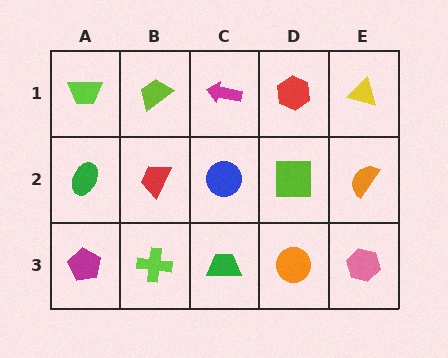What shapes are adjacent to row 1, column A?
A green ellipse (row 2, column A), a lime trapezoid (row 1, column B).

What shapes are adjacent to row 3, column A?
A green ellipse (row 2, column A), a lime cross (row 3, column B).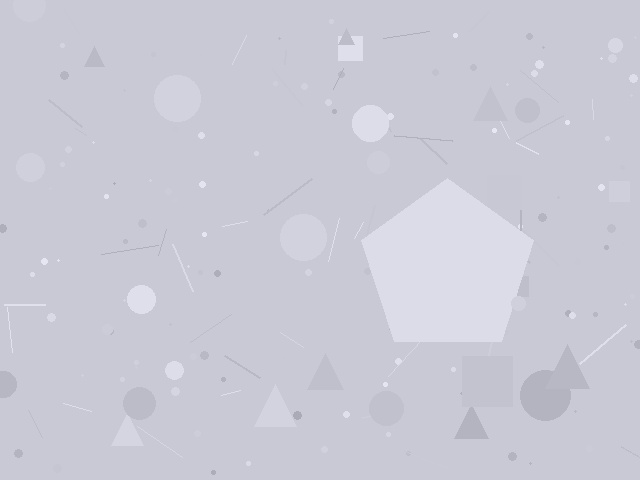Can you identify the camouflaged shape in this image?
The camouflaged shape is a pentagon.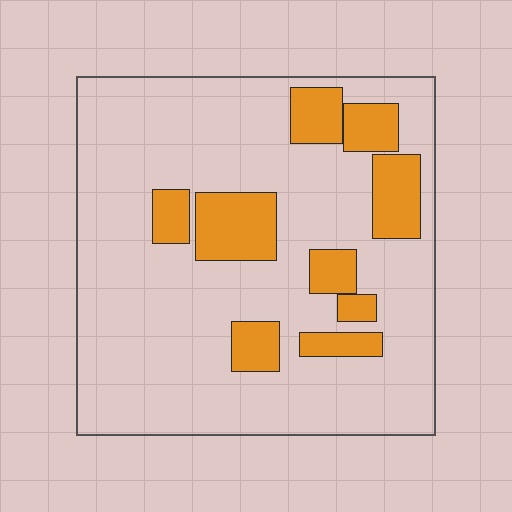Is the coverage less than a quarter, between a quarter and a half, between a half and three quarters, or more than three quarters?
Less than a quarter.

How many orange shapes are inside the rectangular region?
9.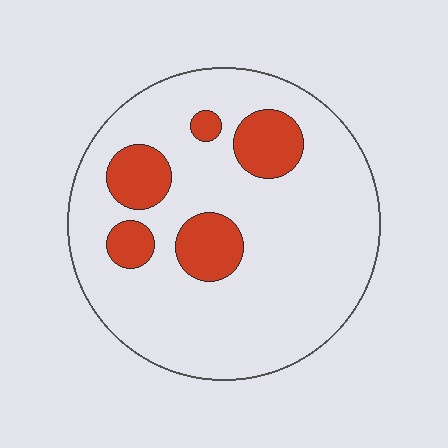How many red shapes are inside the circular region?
5.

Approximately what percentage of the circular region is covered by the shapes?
Approximately 20%.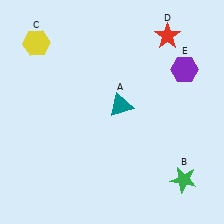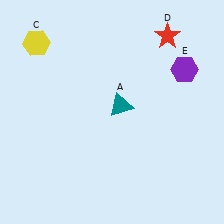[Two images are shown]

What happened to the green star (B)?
The green star (B) was removed in Image 2. It was in the bottom-right area of Image 1.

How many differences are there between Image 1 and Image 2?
There is 1 difference between the two images.